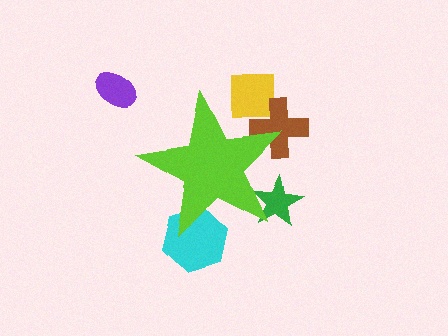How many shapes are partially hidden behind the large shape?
4 shapes are partially hidden.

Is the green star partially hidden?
Yes, the green star is partially hidden behind the lime star.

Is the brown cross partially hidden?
Yes, the brown cross is partially hidden behind the lime star.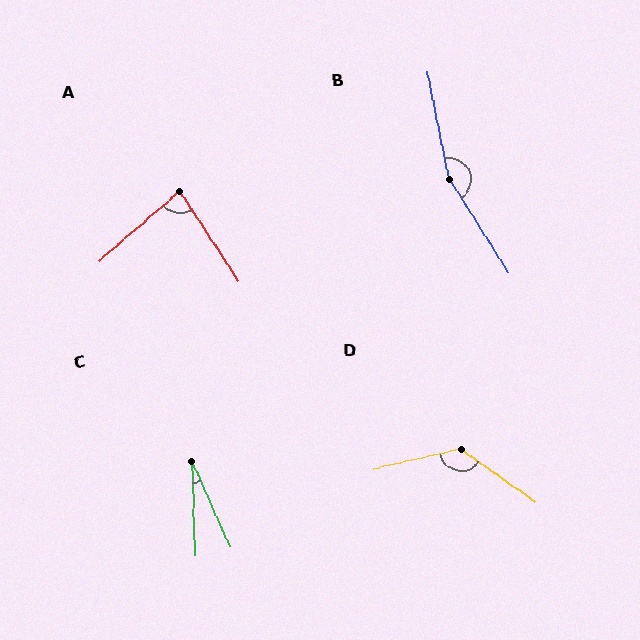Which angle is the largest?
B, at approximately 159 degrees.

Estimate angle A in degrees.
Approximately 82 degrees.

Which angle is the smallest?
C, at approximately 21 degrees.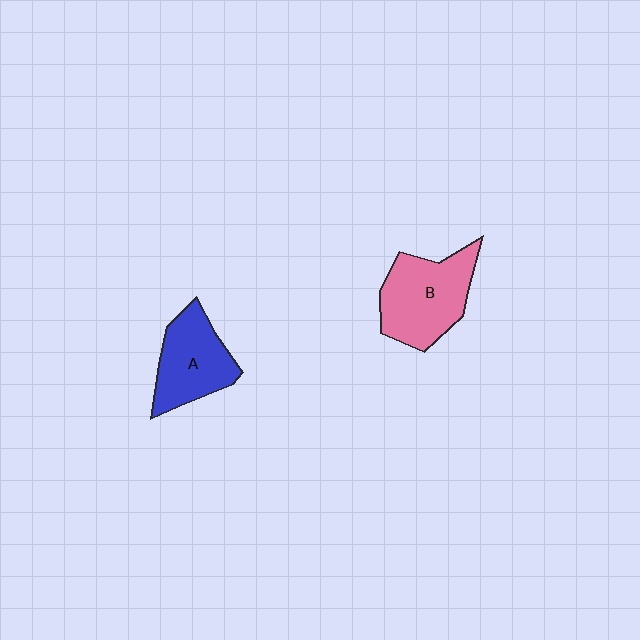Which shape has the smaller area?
Shape A (blue).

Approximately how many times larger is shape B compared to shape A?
Approximately 1.2 times.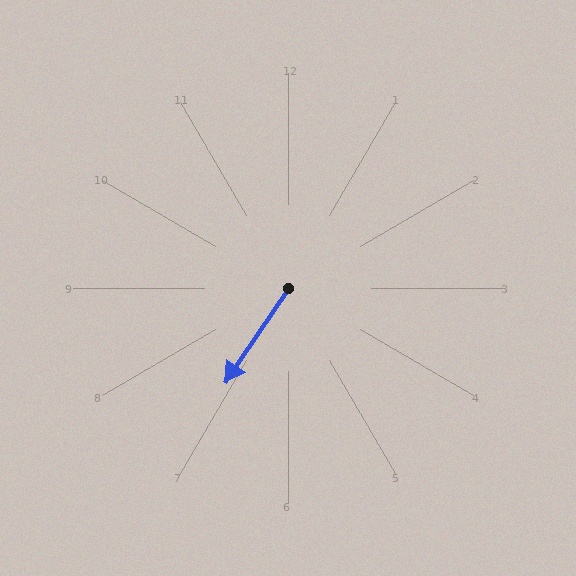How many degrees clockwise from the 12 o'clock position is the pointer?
Approximately 214 degrees.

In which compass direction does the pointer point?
Southwest.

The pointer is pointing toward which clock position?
Roughly 7 o'clock.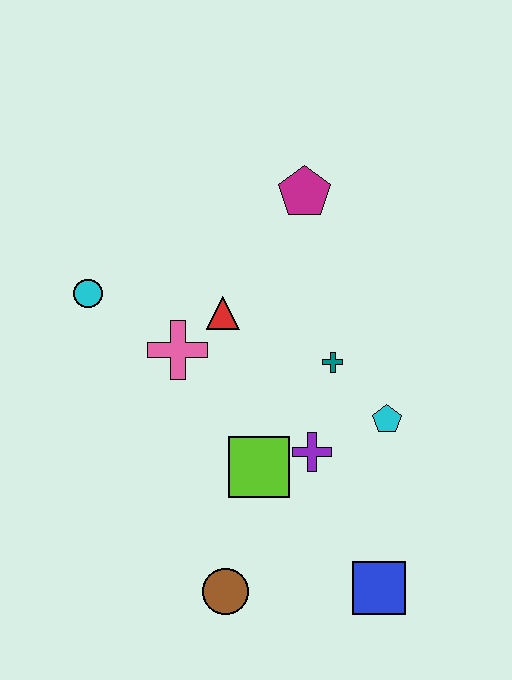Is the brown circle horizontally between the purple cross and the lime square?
No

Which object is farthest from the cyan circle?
The blue square is farthest from the cyan circle.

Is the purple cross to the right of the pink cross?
Yes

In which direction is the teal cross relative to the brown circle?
The teal cross is above the brown circle.